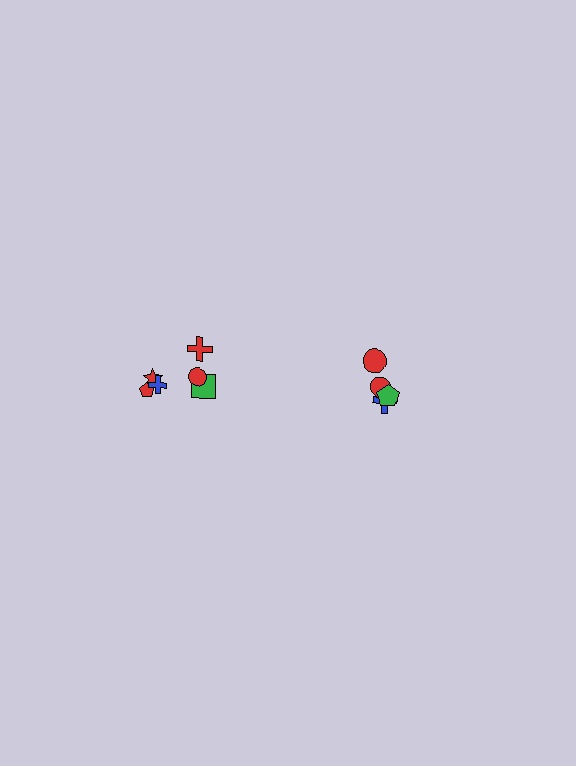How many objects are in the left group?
There are 6 objects.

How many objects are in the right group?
There are 4 objects.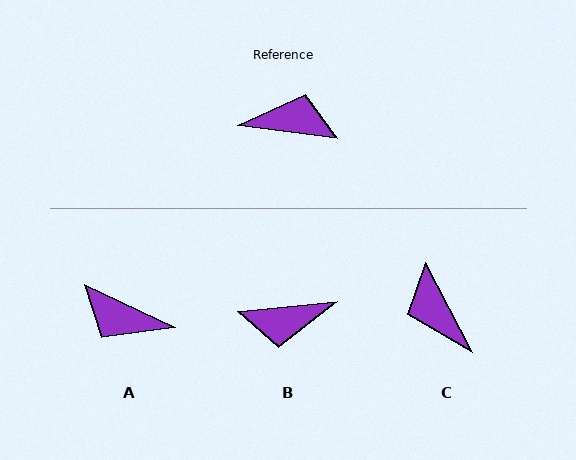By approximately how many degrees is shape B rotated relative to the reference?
Approximately 167 degrees clockwise.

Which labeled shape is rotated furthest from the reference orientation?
B, about 167 degrees away.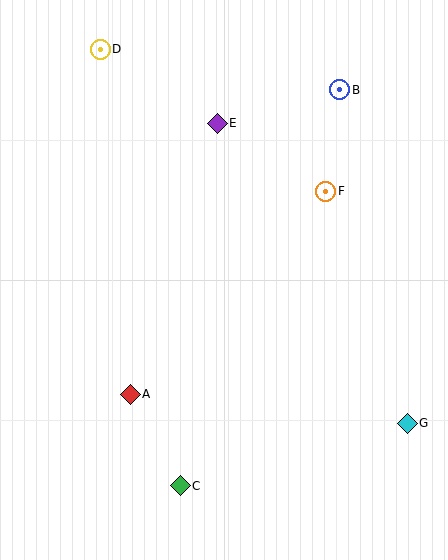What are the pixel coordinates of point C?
Point C is at (180, 486).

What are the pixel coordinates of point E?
Point E is at (217, 123).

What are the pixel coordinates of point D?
Point D is at (100, 49).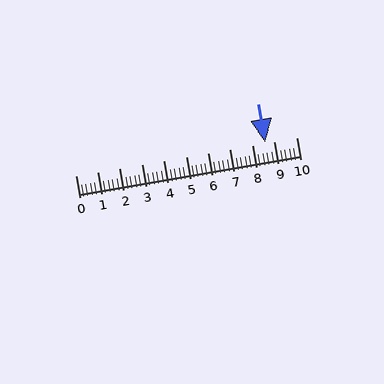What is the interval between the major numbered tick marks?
The major tick marks are spaced 1 units apart.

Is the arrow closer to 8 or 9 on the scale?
The arrow is closer to 9.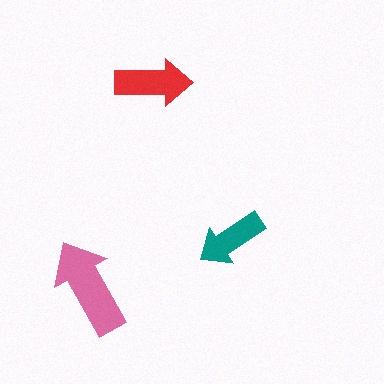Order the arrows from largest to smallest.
the pink one, the red one, the teal one.